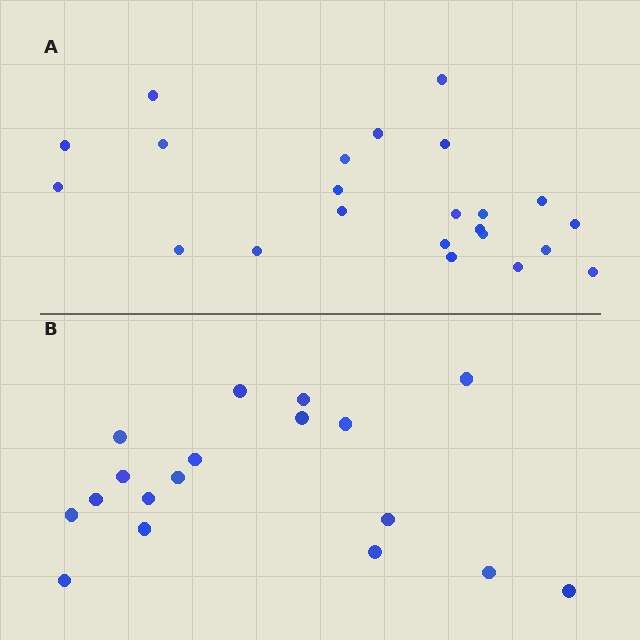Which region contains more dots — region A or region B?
Region A (the top region) has more dots.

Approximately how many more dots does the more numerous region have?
Region A has about 5 more dots than region B.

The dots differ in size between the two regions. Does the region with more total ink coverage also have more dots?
No. Region B has more total ink coverage because its dots are larger, but region A actually contains more individual dots. Total area can be misleading — the number of items is what matters here.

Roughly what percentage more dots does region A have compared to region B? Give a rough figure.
About 30% more.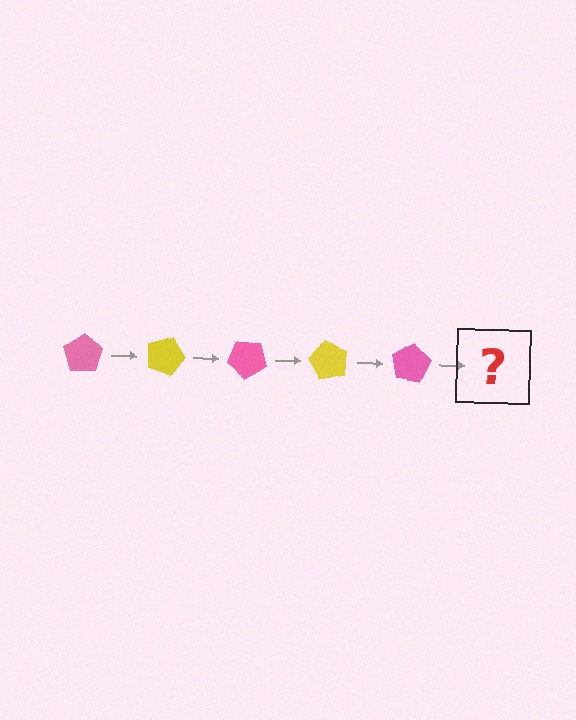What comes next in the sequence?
The next element should be a yellow pentagon, rotated 100 degrees from the start.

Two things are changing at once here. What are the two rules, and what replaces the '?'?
The two rules are that it rotates 20 degrees each step and the color cycles through pink and yellow. The '?' should be a yellow pentagon, rotated 100 degrees from the start.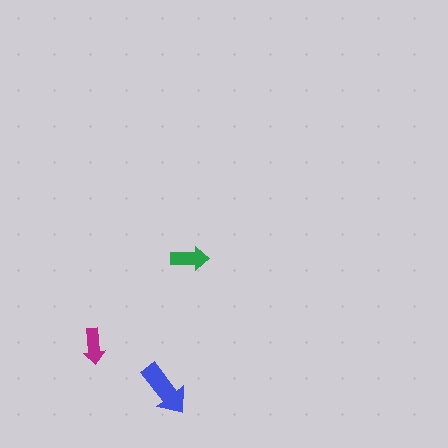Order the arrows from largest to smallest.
the blue one, the green one, the magenta one.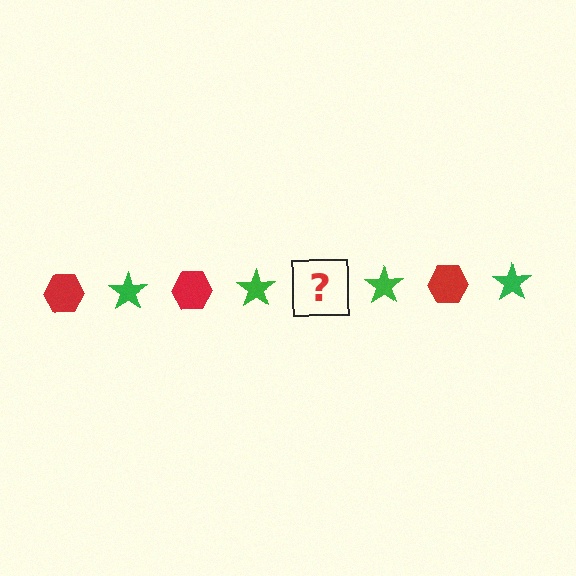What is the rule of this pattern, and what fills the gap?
The rule is that the pattern alternates between red hexagon and green star. The gap should be filled with a red hexagon.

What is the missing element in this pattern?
The missing element is a red hexagon.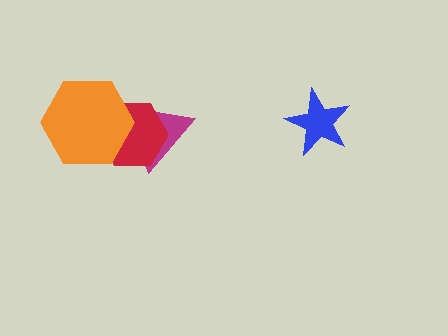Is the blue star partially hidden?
No, no other shape covers it.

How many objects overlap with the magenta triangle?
2 objects overlap with the magenta triangle.